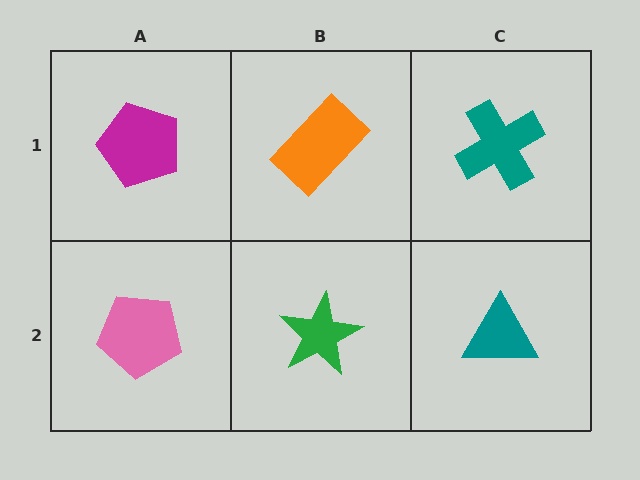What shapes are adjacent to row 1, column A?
A pink pentagon (row 2, column A), an orange rectangle (row 1, column B).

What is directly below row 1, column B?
A green star.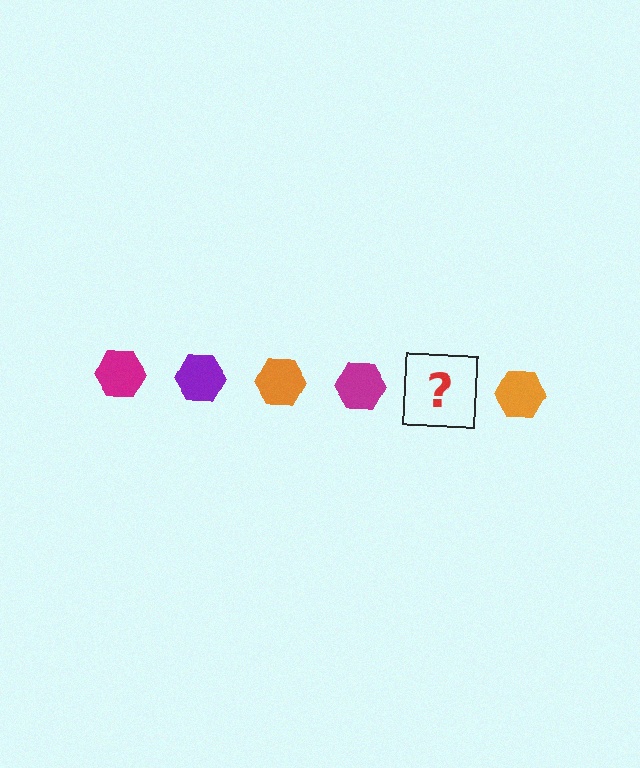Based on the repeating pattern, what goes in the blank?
The blank should be a purple hexagon.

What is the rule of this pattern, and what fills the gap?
The rule is that the pattern cycles through magenta, purple, orange hexagons. The gap should be filled with a purple hexagon.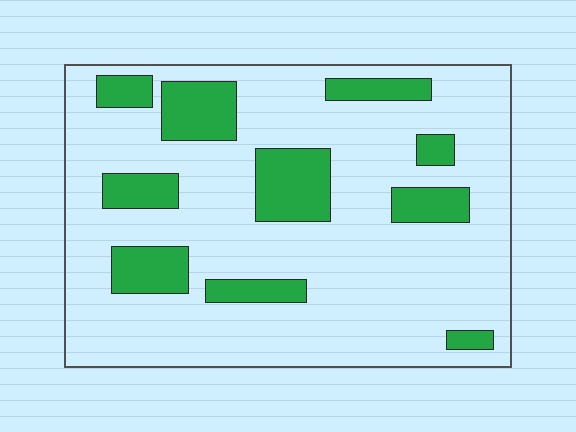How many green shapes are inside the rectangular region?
10.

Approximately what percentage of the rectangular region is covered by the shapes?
Approximately 20%.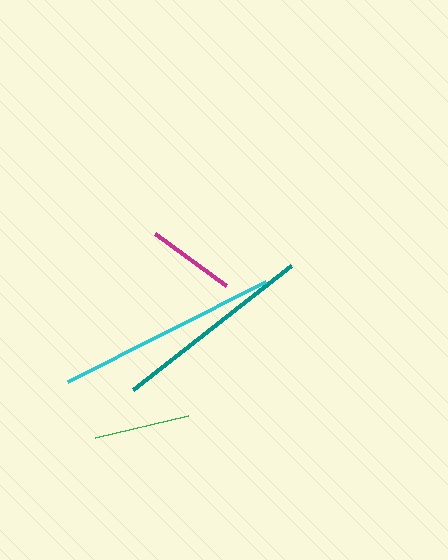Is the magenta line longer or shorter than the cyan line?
The cyan line is longer than the magenta line.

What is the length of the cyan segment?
The cyan segment is approximately 222 pixels long.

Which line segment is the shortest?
The magenta line is the shortest at approximately 87 pixels.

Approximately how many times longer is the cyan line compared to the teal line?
The cyan line is approximately 1.1 times the length of the teal line.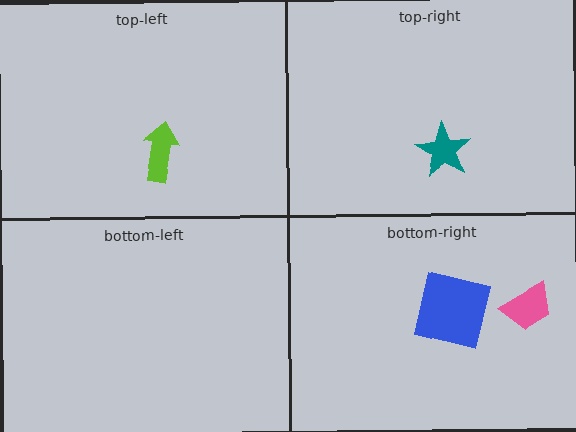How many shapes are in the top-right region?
1.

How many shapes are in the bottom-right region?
2.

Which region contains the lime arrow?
The top-left region.